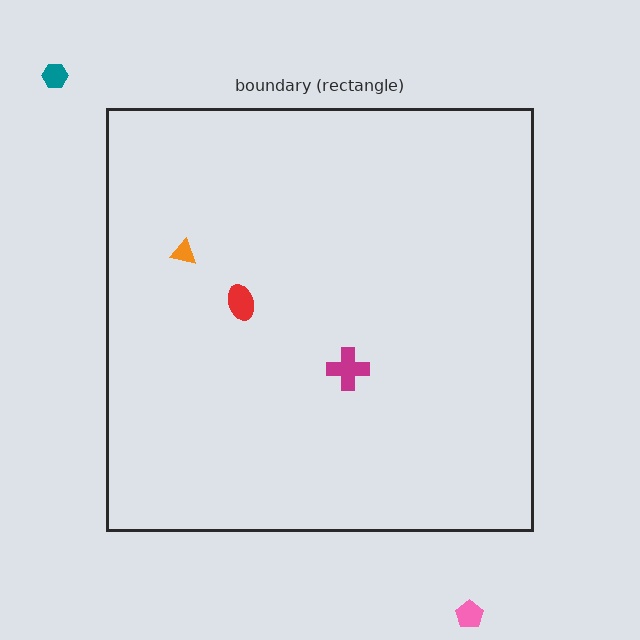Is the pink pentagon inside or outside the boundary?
Outside.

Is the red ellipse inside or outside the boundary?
Inside.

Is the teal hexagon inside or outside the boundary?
Outside.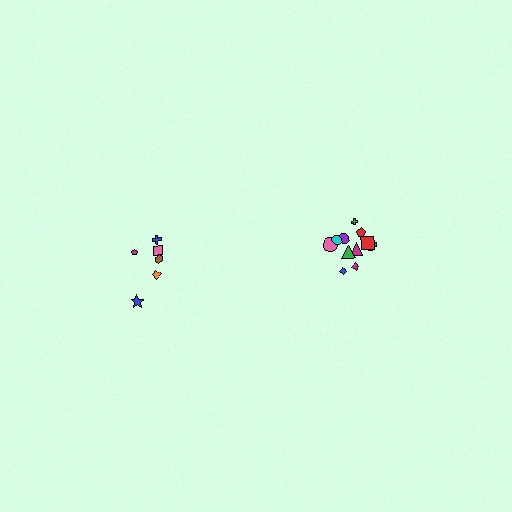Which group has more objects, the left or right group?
The right group.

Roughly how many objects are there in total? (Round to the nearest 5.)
Roughly 20 objects in total.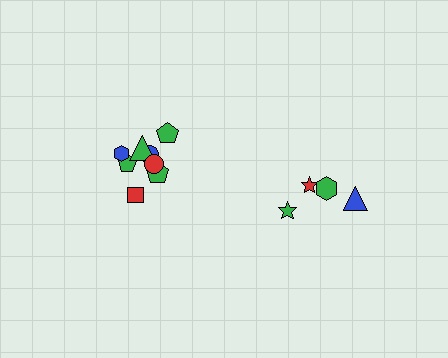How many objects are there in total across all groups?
There are 12 objects.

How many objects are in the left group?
There are 8 objects.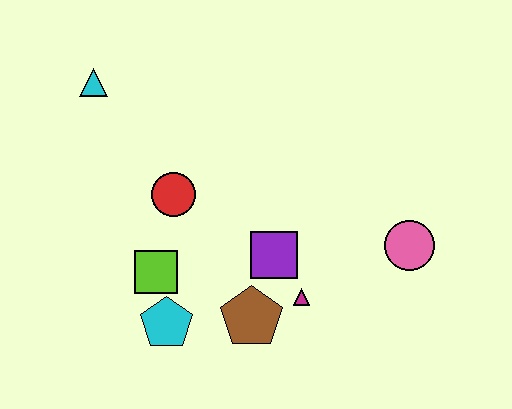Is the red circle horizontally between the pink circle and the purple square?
No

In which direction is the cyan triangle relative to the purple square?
The cyan triangle is to the left of the purple square.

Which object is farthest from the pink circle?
The cyan triangle is farthest from the pink circle.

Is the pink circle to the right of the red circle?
Yes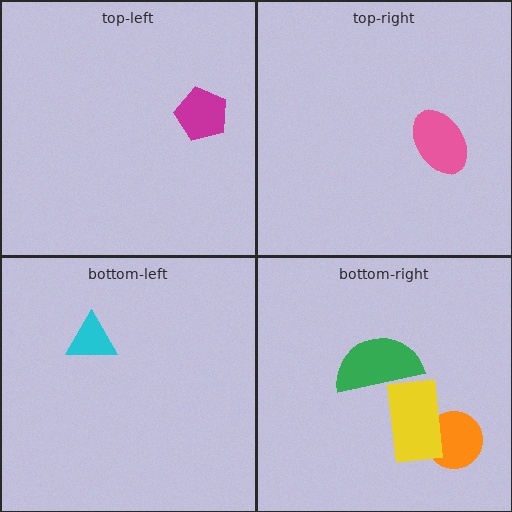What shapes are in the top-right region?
The pink ellipse.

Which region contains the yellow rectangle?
The bottom-right region.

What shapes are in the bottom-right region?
The orange circle, the green semicircle, the yellow rectangle.